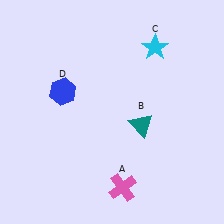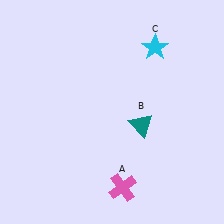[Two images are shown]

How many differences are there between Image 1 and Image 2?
There is 1 difference between the two images.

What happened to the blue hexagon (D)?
The blue hexagon (D) was removed in Image 2. It was in the top-left area of Image 1.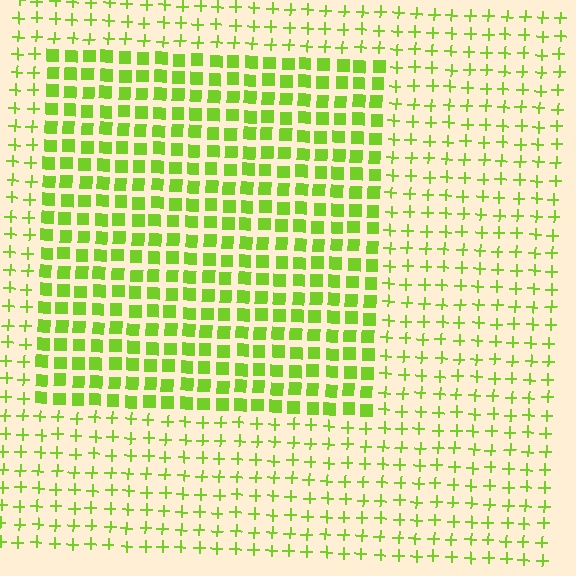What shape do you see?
I see a rectangle.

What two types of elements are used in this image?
The image uses squares inside the rectangle region and plus signs outside it.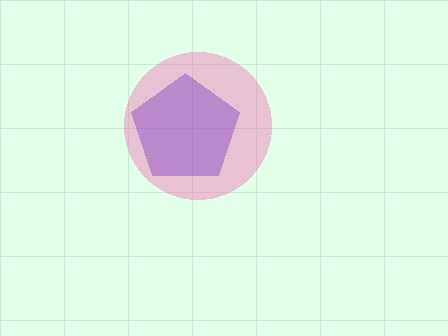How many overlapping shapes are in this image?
There are 2 overlapping shapes in the image.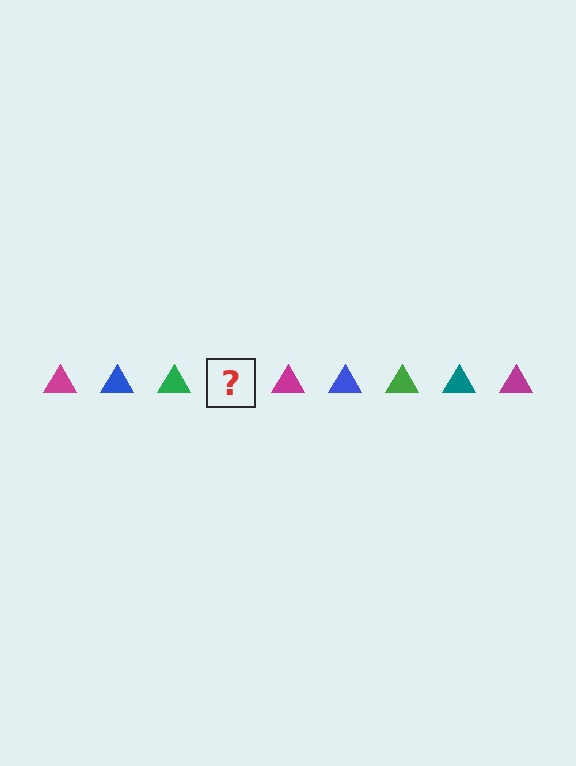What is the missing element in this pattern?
The missing element is a teal triangle.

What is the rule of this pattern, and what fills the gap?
The rule is that the pattern cycles through magenta, blue, green, teal triangles. The gap should be filled with a teal triangle.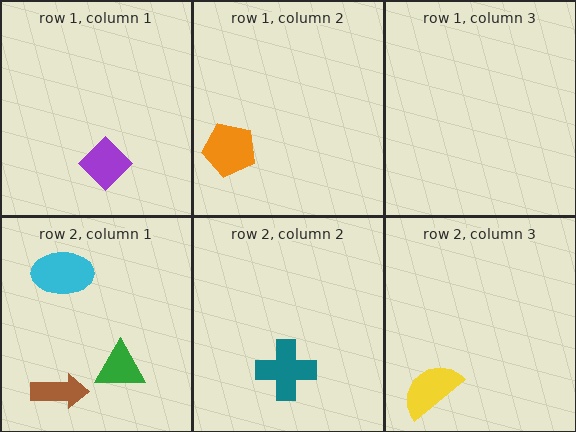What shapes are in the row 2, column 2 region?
The teal cross.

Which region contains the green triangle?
The row 2, column 1 region.